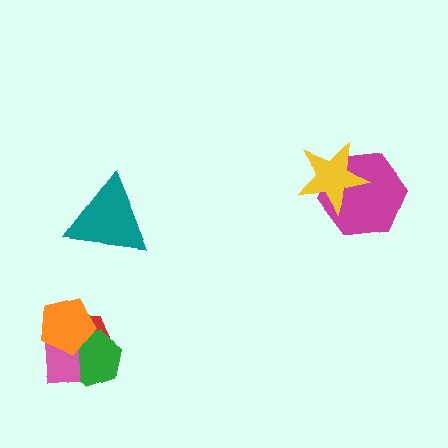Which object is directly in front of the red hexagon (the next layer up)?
The green hexagon is directly in front of the red hexagon.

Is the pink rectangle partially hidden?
Yes, it is partially covered by another shape.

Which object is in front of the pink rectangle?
The orange pentagon is in front of the pink rectangle.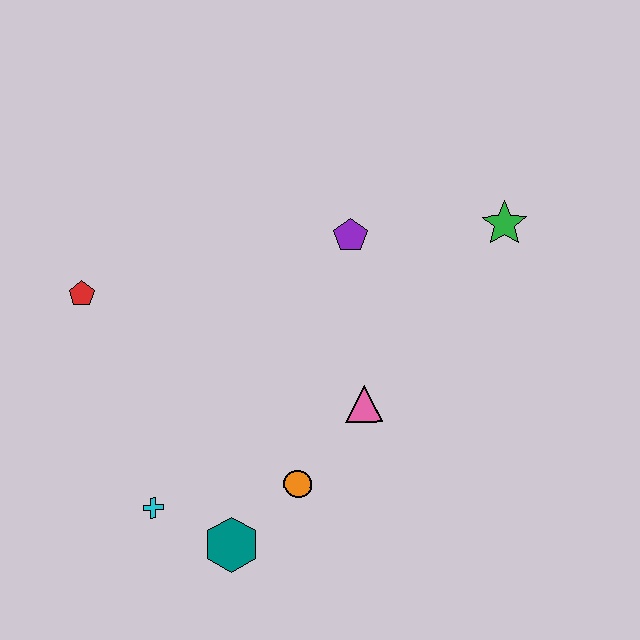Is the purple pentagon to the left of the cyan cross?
No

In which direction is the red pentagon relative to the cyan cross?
The red pentagon is above the cyan cross.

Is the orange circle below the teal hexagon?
No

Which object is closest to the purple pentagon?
The green star is closest to the purple pentagon.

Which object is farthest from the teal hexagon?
The green star is farthest from the teal hexagon.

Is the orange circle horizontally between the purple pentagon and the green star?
No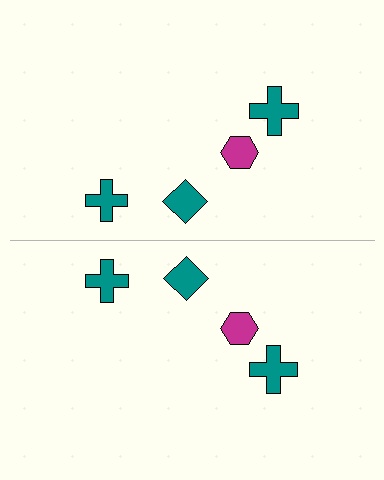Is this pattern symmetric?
Yes, this pattern has bilateral (reflection) symmetry.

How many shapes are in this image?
There are 8 shapes in this image.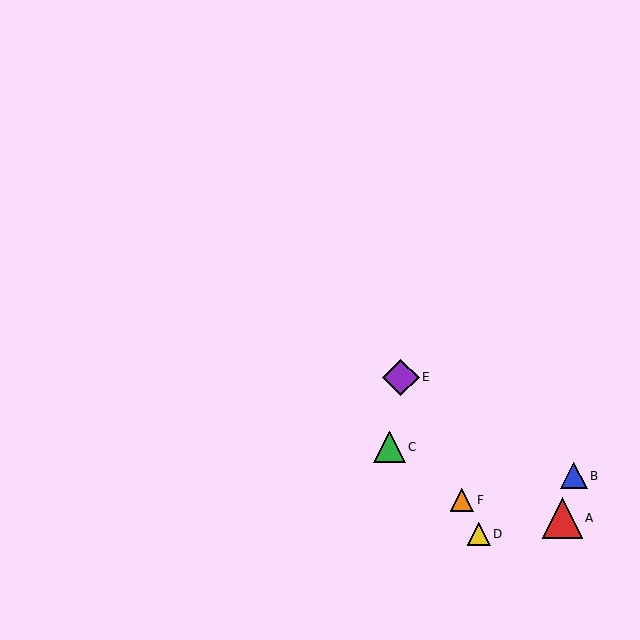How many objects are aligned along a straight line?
3 objects (D, E, F) are aligned along a straight line.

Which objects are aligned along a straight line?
Objects D, E, F are aligned along a straight line.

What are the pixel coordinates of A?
Object A is at (562, 518).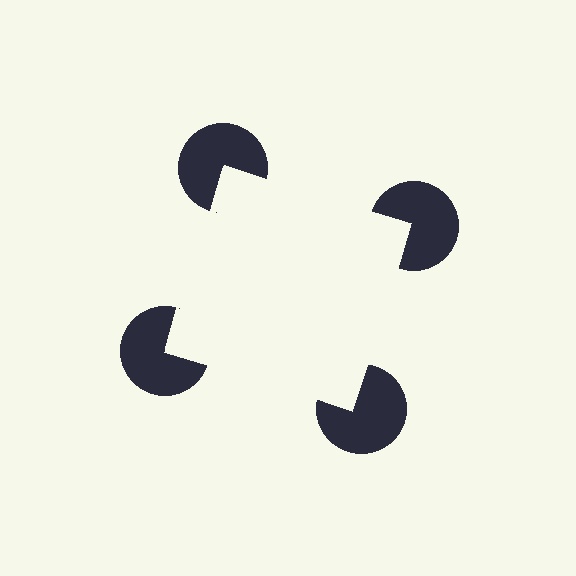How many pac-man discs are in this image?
There are 4 — one at each vertex of the illusory square.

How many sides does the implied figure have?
4 sides.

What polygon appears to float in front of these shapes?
An illusory square — its edges are inferred from the aligned wedge cuts in the pac-man discs, not physically drawn.